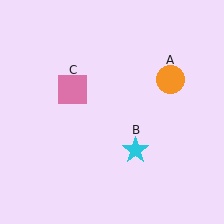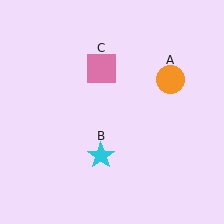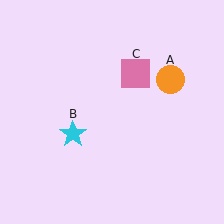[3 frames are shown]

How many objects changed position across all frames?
2 objects changed position: cyan star (object B), pink square (object C).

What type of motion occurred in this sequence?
The cyan star (object B), pink square (object C) rotated clockwise around the center of the scene.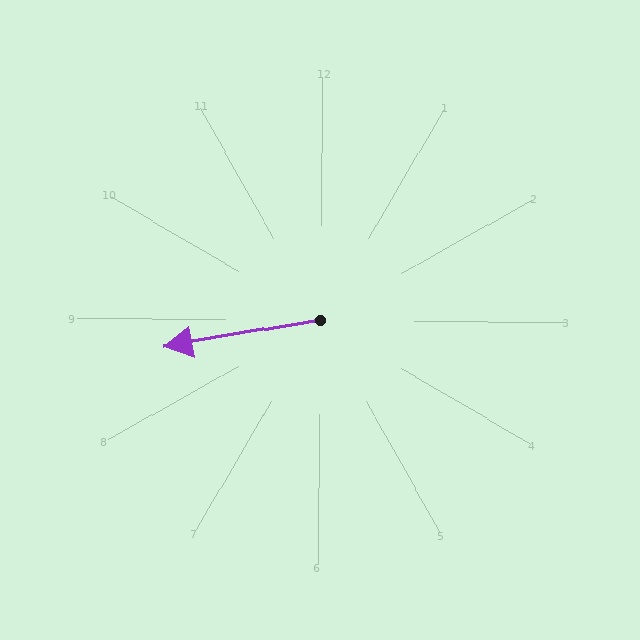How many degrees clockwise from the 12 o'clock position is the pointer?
Approximately 260 degrees.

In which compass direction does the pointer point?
West.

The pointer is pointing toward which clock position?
Roughly 9 o'clock.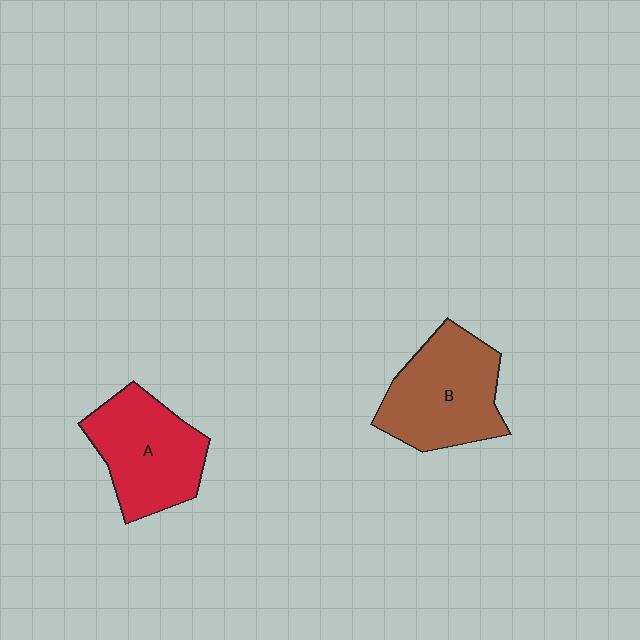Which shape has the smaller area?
Shape A (red).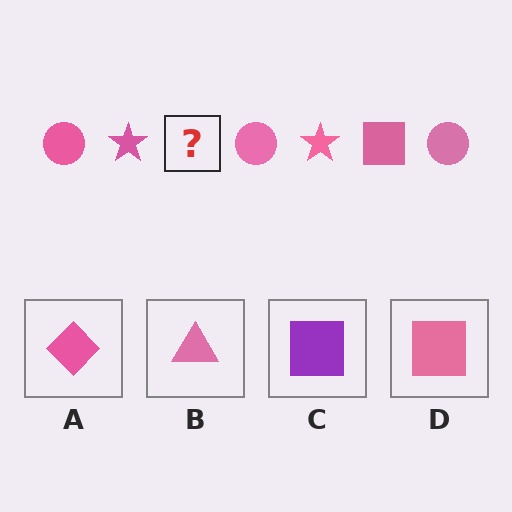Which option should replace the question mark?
Option D.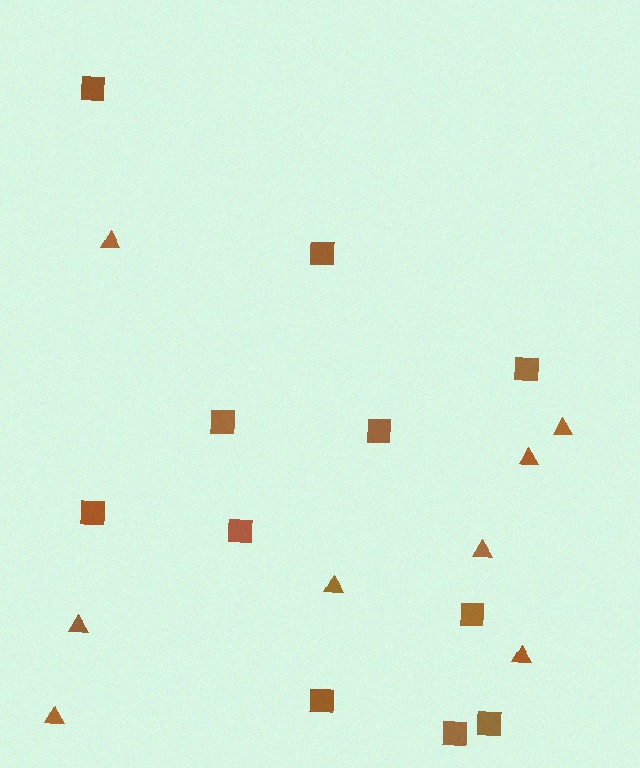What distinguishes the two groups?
There are 2 groups: one group of squares (11) and one group of triangles (8).